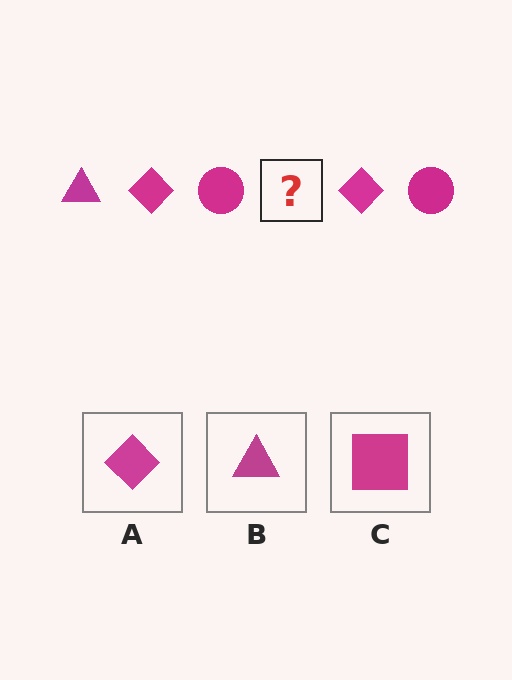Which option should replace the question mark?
Option B.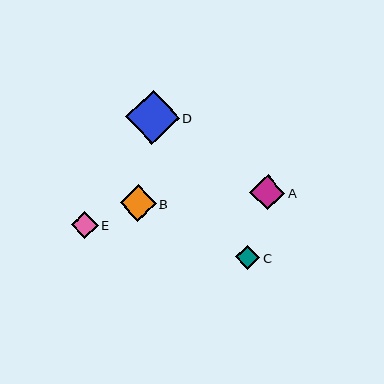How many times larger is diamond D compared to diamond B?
Diamond D is approximately 1.5 times the size of diamond B.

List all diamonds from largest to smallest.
From largest to smallest: D, B, A, E, C.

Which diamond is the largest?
Diamond D is the largest with a size of approximately 54 pixels.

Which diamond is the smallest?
Diamond C is the smallest with a size of approximately 24 pixels.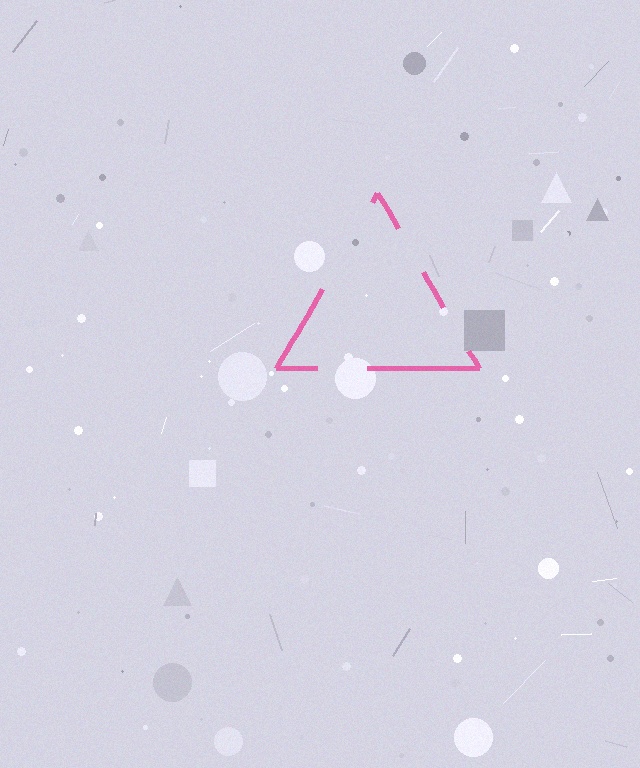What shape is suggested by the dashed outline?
The dashed outline suggests a triangle.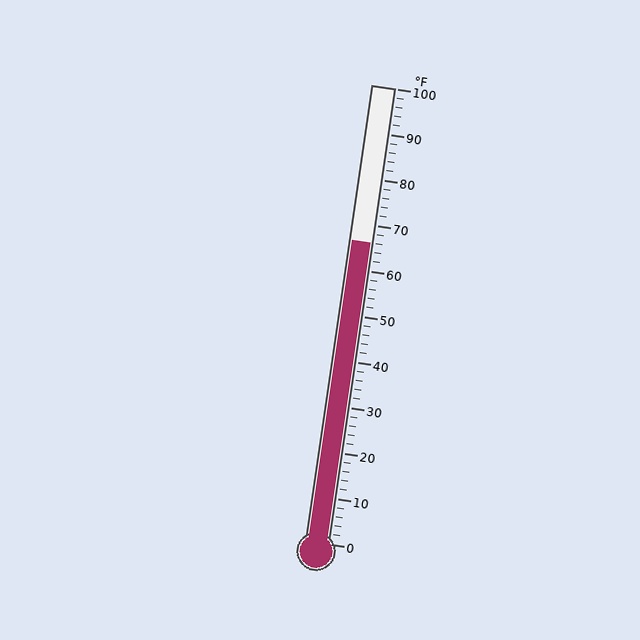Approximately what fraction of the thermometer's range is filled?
The thermometer is filled to approximately 65% of its range.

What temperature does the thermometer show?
The thermometer shows approximately 66°F.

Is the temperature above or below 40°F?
The temperature is above 40°F.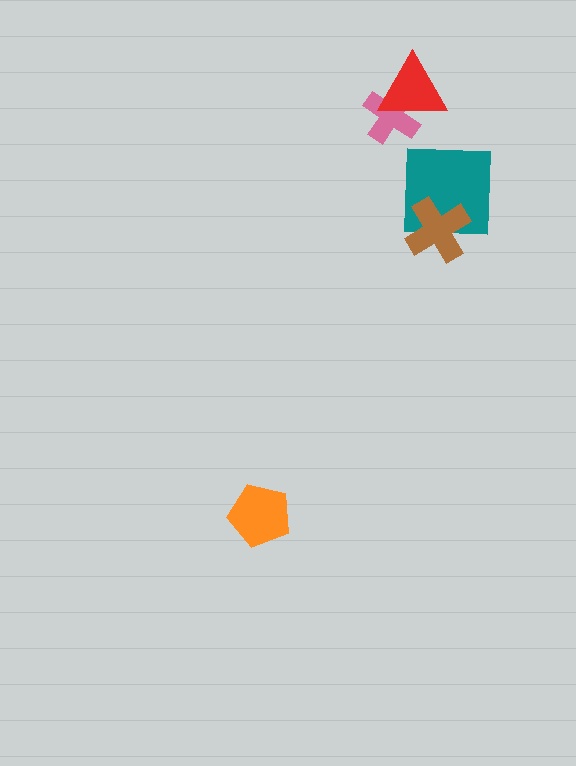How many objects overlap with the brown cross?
1 object overlaps with the brown cross.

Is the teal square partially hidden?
Yes, it is partially covered by another shape.